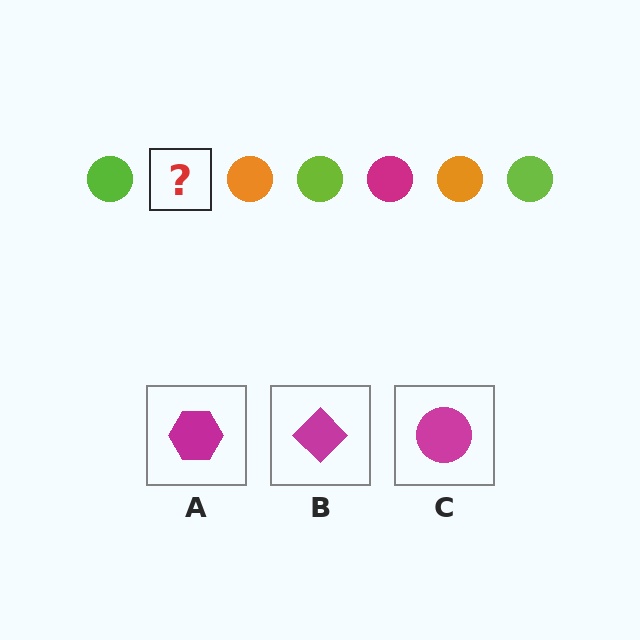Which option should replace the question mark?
Option C.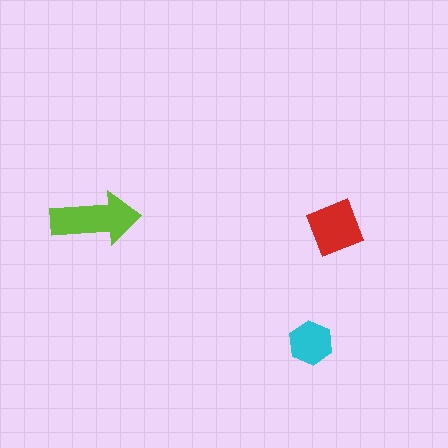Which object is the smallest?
The cyan hexagon.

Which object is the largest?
The lime arrow.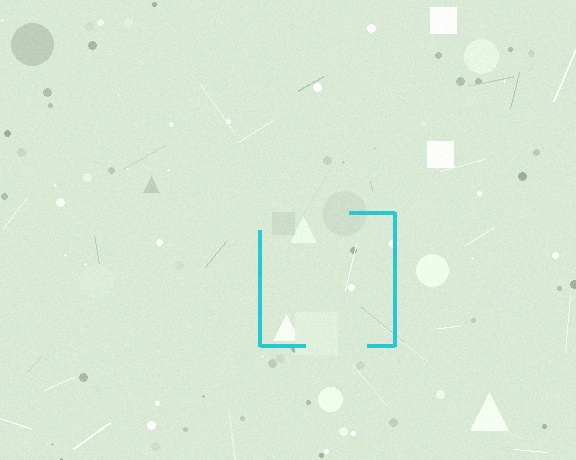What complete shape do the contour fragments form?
The contour fragments form a square.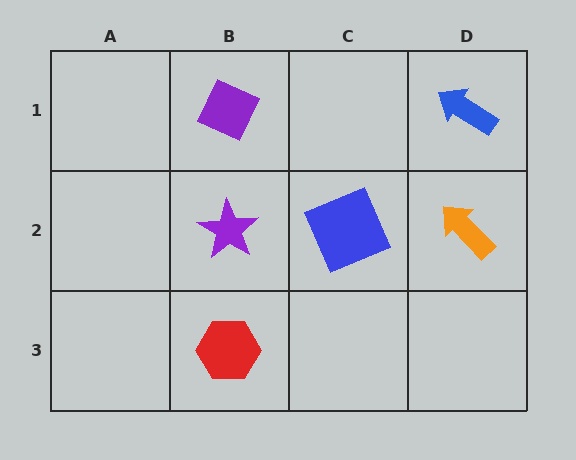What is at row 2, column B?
A purple star.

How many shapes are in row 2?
3 shapes.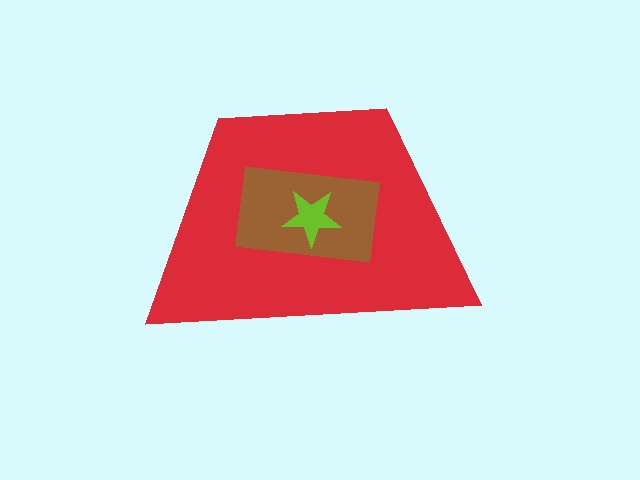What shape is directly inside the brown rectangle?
The lime star.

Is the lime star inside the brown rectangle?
Yes.